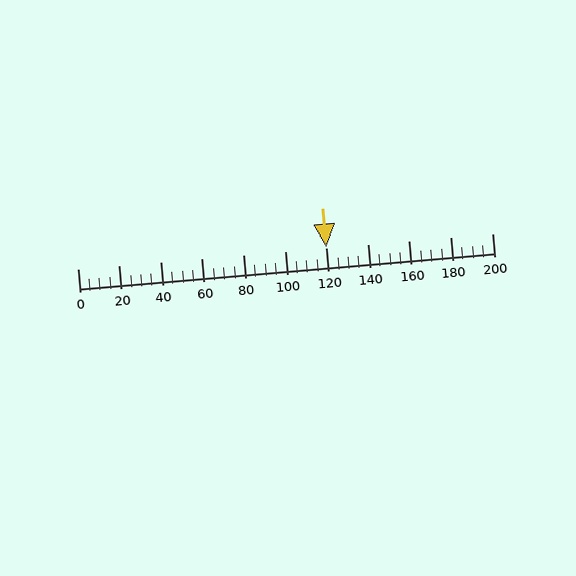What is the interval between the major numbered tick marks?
The major tick marks are spaced 20 units apart.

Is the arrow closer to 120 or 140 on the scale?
The arrow is closer to 120.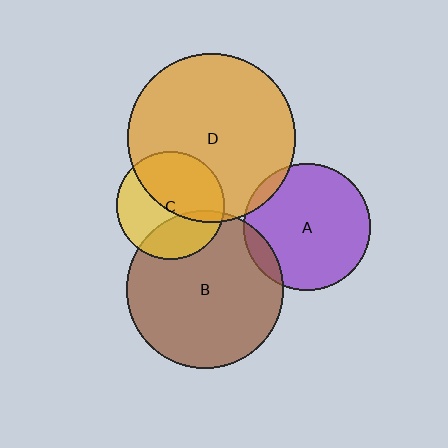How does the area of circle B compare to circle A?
Approximately 1.5 times.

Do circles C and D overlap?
Yes.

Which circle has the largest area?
Circle D (orange).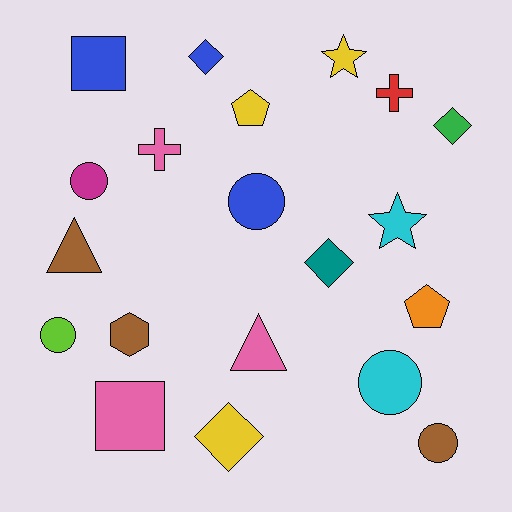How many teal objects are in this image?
There is 1 teal object.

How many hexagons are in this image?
There is 1 hexagon.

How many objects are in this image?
There are 20 objects.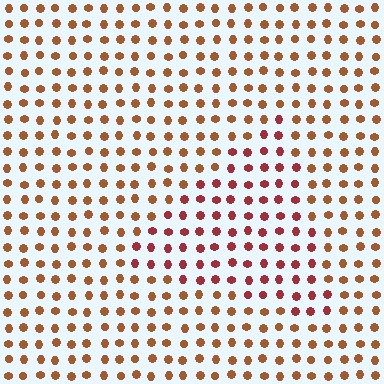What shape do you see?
I see a triangle.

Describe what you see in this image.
The image is filled with small brown elements in a uniform arrangement. A triangle-shaped region is visible where the elements are tinted to a slightly different hue, forming a subtle color boundary.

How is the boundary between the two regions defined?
The boundary is defined purely by a slight shift in hue (about 30 degrees). Spacing, size, and orientation are identical on both sides.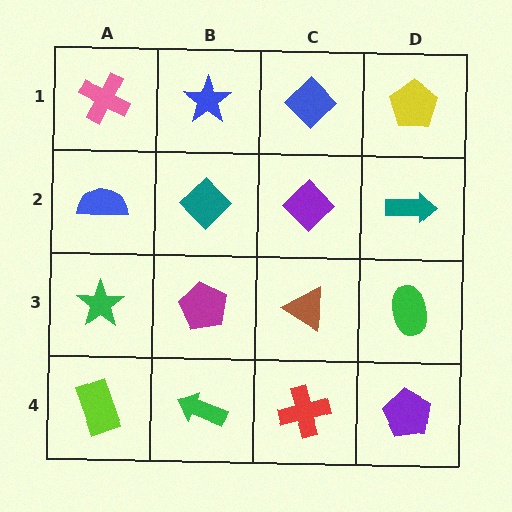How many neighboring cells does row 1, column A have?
2.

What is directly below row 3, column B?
A green arrow.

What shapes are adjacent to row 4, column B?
A magenta pentagon (row 3, column B), a lime rectangle (row 4, column A), a red cross (row 4, column C).